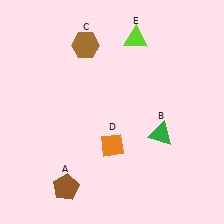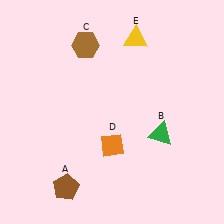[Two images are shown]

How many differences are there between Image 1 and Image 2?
There is 1 difference between the two images.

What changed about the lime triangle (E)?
In Image 1, E is lime. In Image 2, it changed to yellow.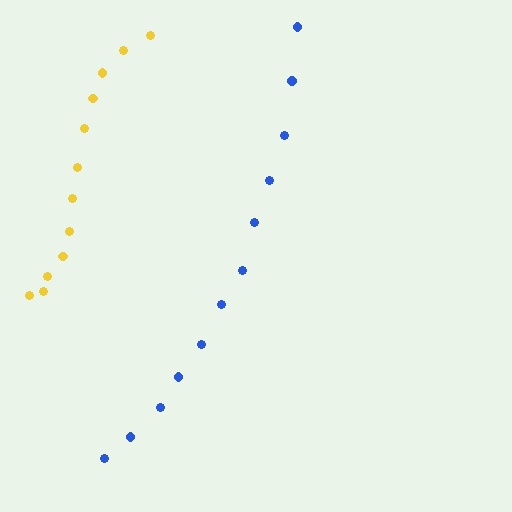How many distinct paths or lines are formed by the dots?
There are 2 distinct paths.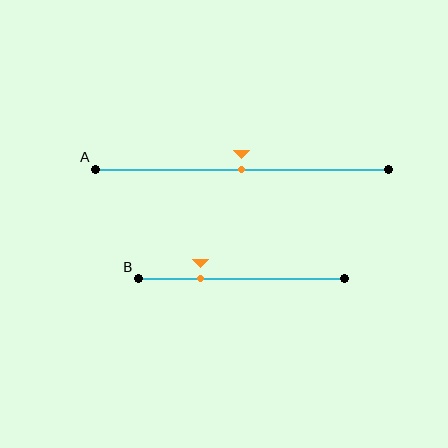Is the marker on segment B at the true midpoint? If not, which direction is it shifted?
No, the marker on segment B is shifted to the left by about 20% of the segment length.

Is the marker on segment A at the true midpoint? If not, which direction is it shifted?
Yes, the marker on segment A is at the true midpoint.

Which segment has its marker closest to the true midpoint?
Segment A has its marker closest to the true midpoint.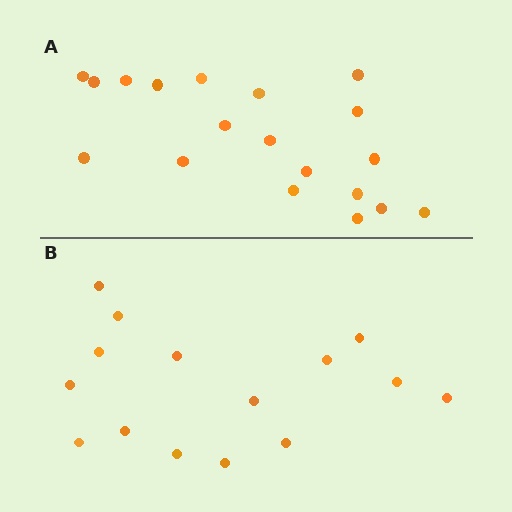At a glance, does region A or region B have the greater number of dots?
Region A (the top region) has more dots.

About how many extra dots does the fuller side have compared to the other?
Region A has about 4 more dots than region B.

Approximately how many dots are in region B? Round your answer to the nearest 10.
About 20 dots. (The exact count is 15, which rounds to 20.)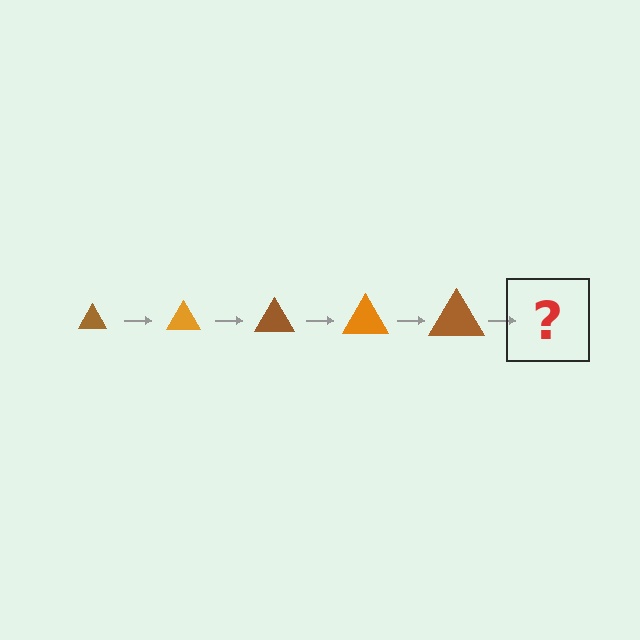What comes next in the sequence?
The next element should be an orange triangle, larger than the previous one.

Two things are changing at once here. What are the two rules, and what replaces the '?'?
The two rules are that the triangle grows larger each step and the color cycles through brown and orange. The '?' should be an orange triangle, larger than the previous one.